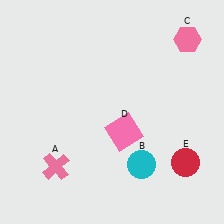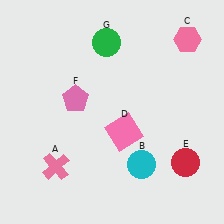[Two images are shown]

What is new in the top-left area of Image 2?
A pink pentagon (F) was added in the top-left area of Image 2.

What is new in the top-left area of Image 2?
A green circle (G) was added in the top-left area of Image 2.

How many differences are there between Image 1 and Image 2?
There are 2 differences between the two images.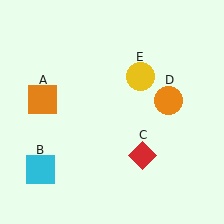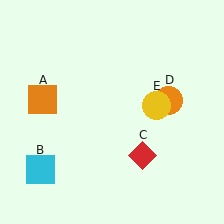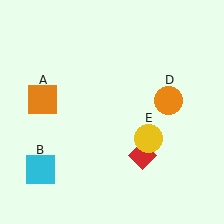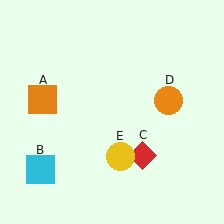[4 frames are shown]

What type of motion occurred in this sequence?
The yellow circle (object E) rotated clockwise around the center of the scene.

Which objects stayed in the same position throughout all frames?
Orange square (object A) and cyan square (object B) and red diamond (object C) and orange circle (object D) remained stationary.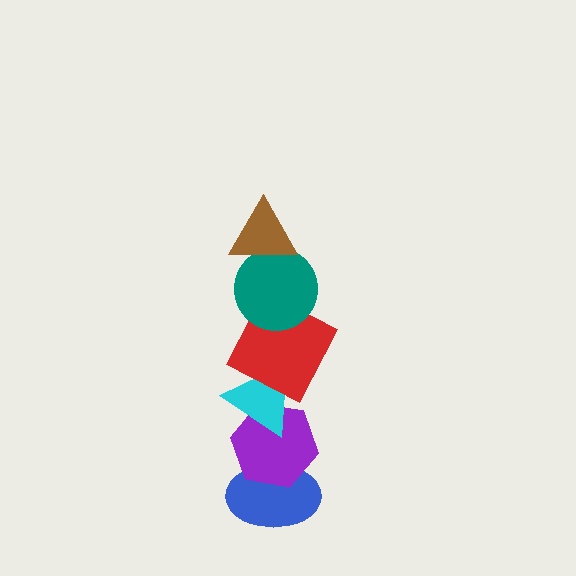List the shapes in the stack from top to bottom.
From top to bottom: the brown triangle, the teal circle, the red square, the cyan triangle, the purple hexagon, the blue ellipse.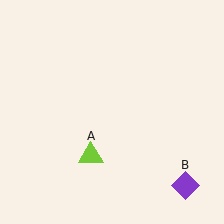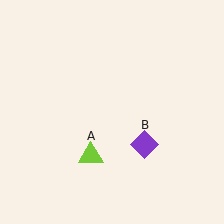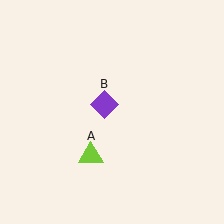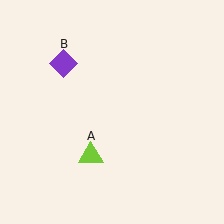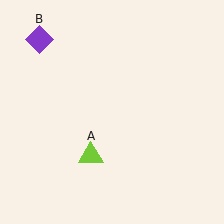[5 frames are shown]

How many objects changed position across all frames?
1 object changed position: purple diamond (object B).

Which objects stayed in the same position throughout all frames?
Lime triangle (object A) remained stationary.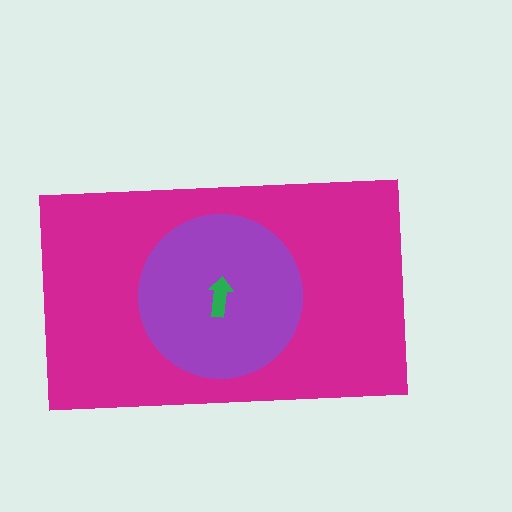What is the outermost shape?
The magenta rectangle.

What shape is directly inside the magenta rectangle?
The purple circle.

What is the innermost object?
The green arrow.